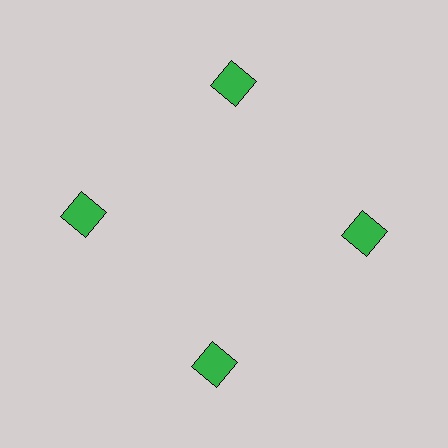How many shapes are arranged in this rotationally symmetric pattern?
There are 4 shapes, arranged in 4 groups of 1.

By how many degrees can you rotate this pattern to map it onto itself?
The pattern maps onto itself every 90 degrees of rotation.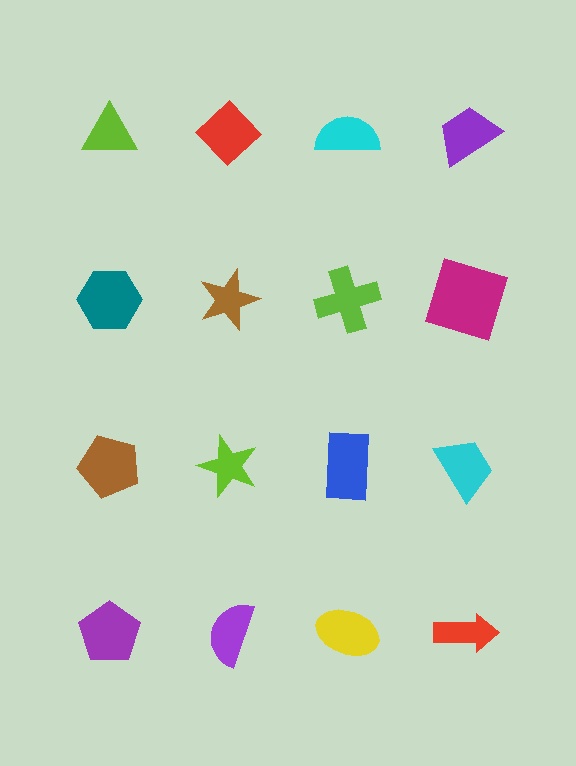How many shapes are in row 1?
4 shapes.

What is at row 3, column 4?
A cyan trapezoid.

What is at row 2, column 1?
A teal hexagon.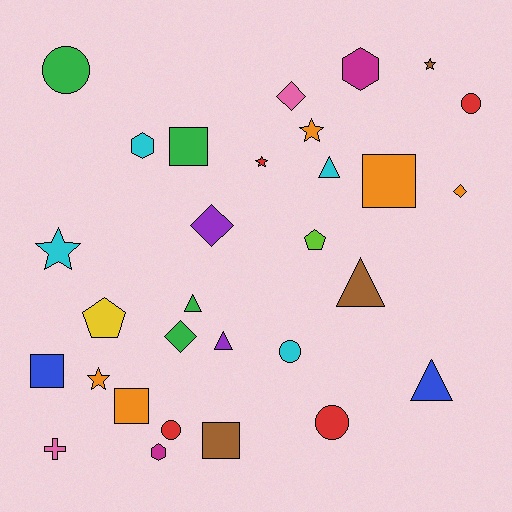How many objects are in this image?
There are 30 objects.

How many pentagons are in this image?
There are 2 pentagons.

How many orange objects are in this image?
There are 5 orange objects.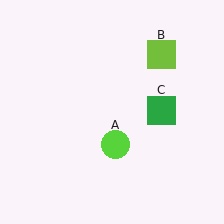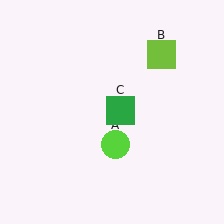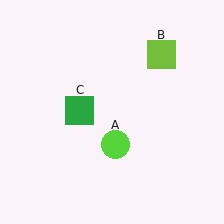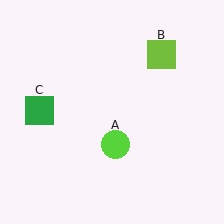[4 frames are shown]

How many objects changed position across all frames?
1 object changed position: green square (object C).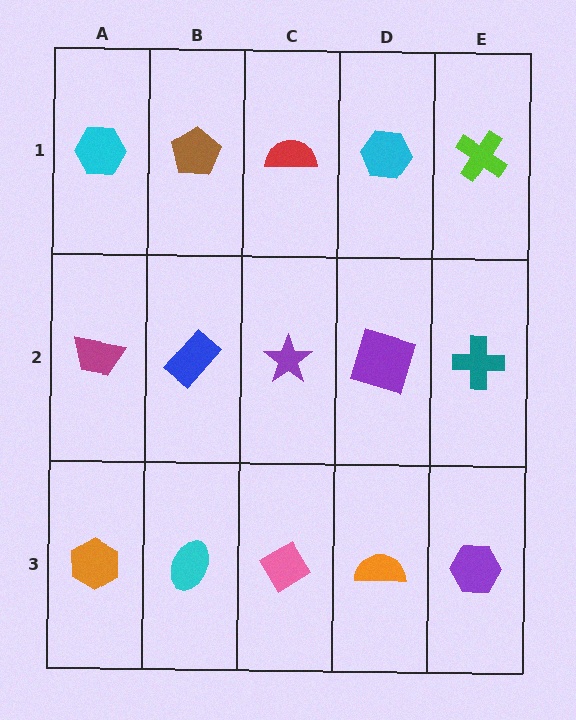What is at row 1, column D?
A cyan hexagon.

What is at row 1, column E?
A lime cross.